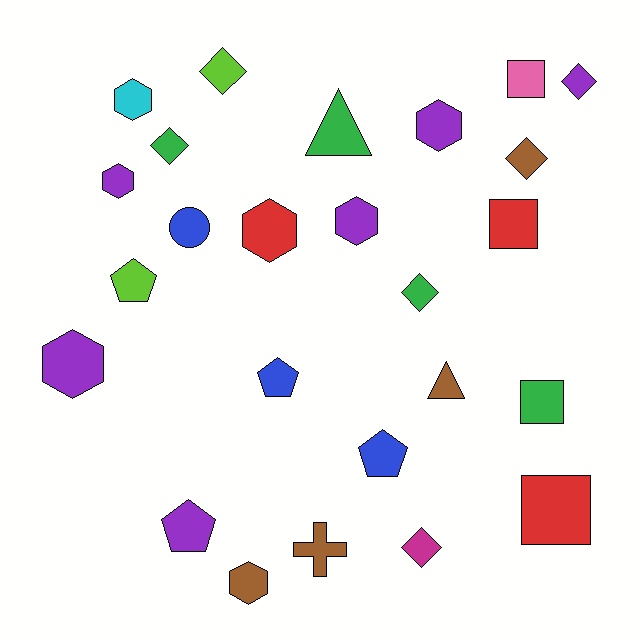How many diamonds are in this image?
There are 6 diamonds.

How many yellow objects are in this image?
There are no yellow objects.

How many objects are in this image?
There are 25 objects.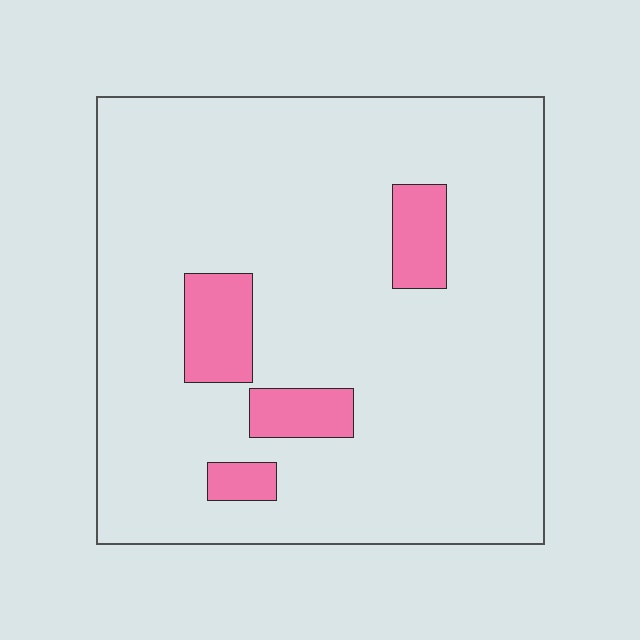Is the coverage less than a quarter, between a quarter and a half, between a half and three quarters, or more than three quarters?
Less than a quarter.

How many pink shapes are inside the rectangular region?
4.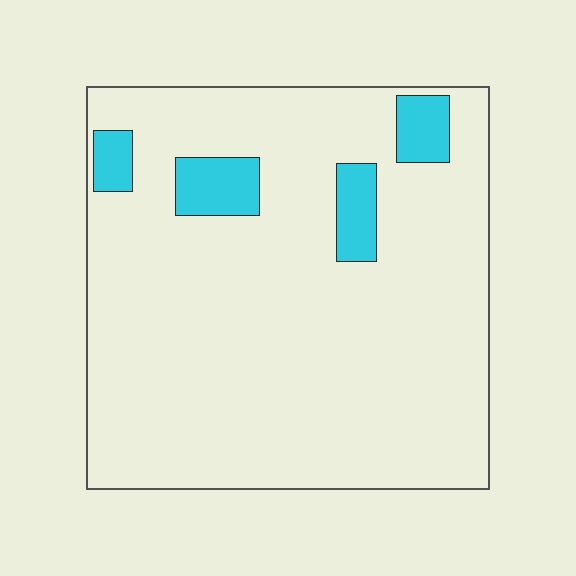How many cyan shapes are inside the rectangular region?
4.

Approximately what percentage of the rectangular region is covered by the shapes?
Approximately 10%.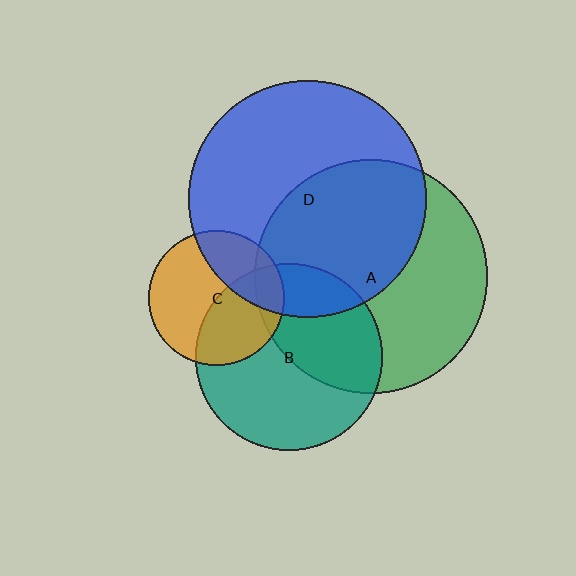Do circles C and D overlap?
Yes.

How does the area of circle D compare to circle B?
Approximately 1.6 times.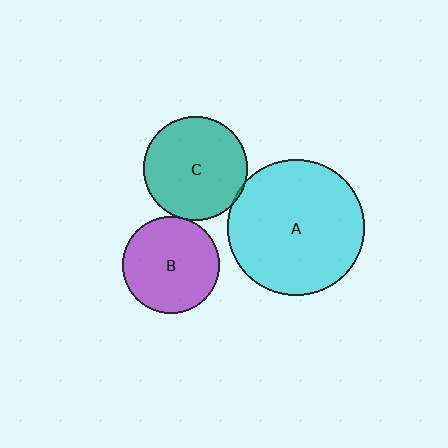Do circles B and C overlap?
Yes.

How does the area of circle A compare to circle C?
Approximately 1.7 times.